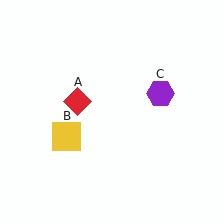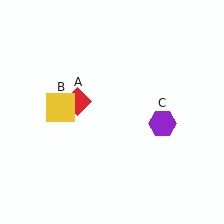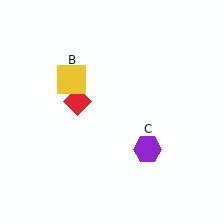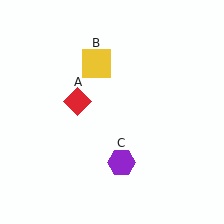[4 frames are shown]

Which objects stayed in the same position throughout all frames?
Red diamond (object A) remained stationary.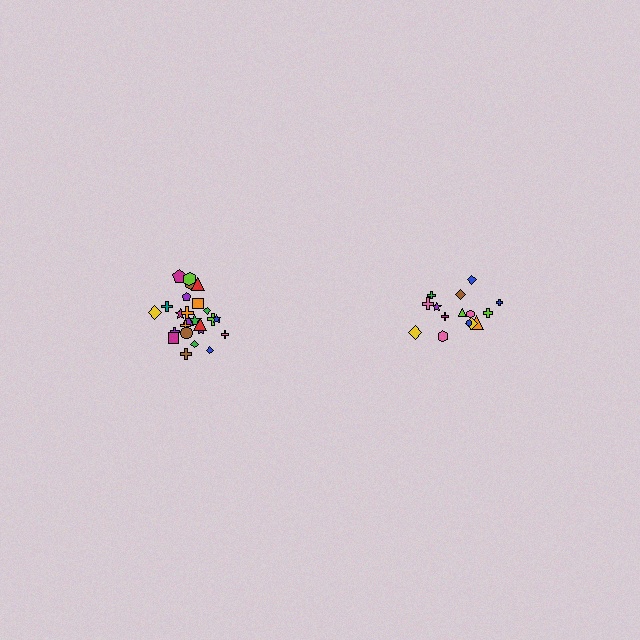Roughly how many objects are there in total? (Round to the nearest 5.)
Roughly 40 objects in total.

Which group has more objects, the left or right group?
The left group.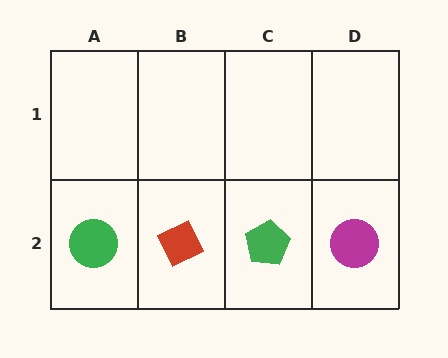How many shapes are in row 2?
4 shapes.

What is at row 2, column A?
A green circle.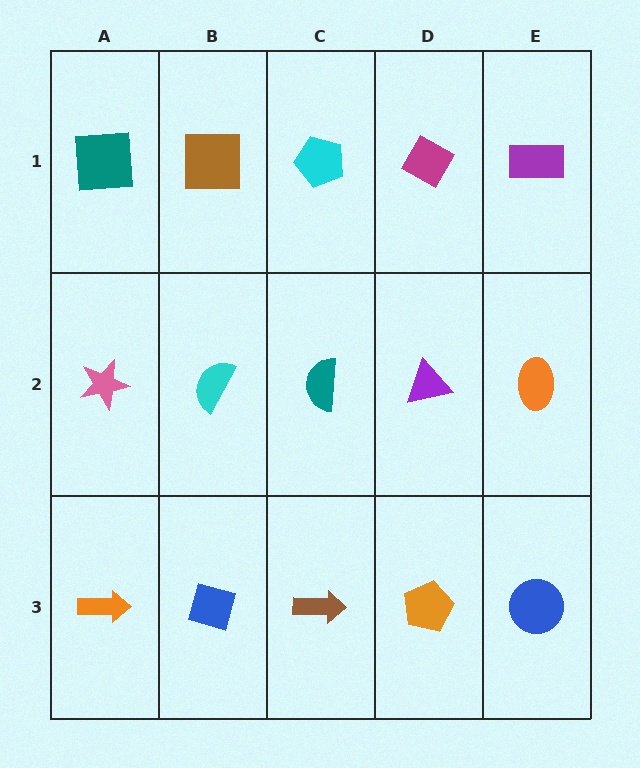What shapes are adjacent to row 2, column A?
A teal square (row 1, column A), an orange arrow (row 3, column A), a cyan semicircle (row 2, column B).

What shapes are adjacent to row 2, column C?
A cyan pentagon (row 1, column C), a brown arrow (row 3, column C), a cyan semicircle (row 2, column B), a purple triangle (row 2, column D).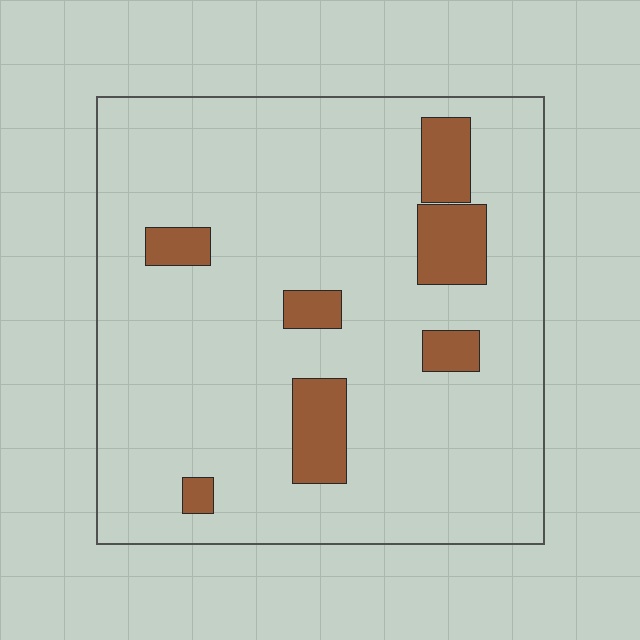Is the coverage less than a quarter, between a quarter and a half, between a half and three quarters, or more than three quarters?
Less than a quarter.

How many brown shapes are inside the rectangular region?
7.